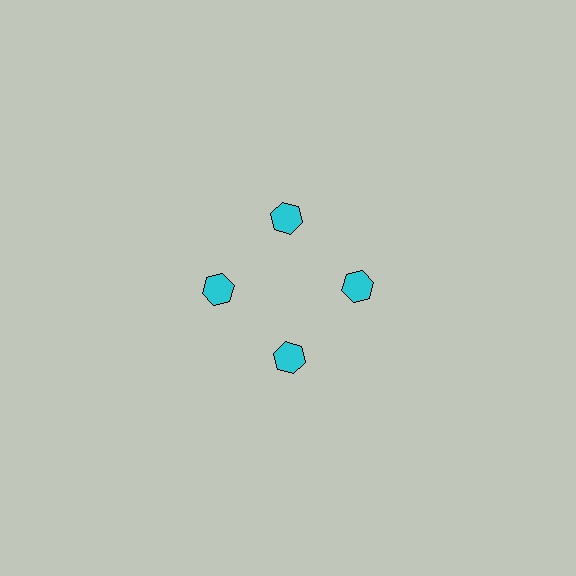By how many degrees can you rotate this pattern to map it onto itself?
The pattern maps onto itself every 90 degrees of rotation.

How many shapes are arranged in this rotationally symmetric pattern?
There are 4 shapes, arranged in 4 groups of 1.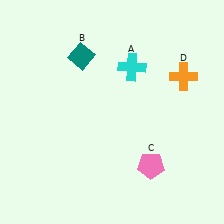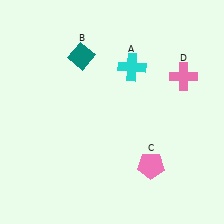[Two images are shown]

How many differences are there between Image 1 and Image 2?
There is 1 difference between the two images.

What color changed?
The cross (D) changed from orange in Image 1 to pink in Image 2.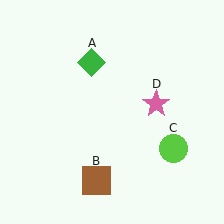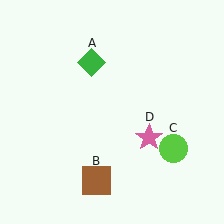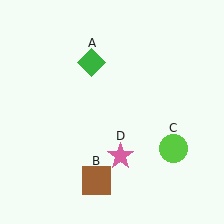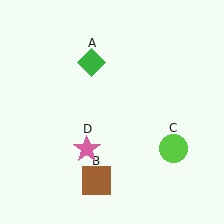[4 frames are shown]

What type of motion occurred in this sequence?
The pink star (object D) rotated clockwise around the center of the scene.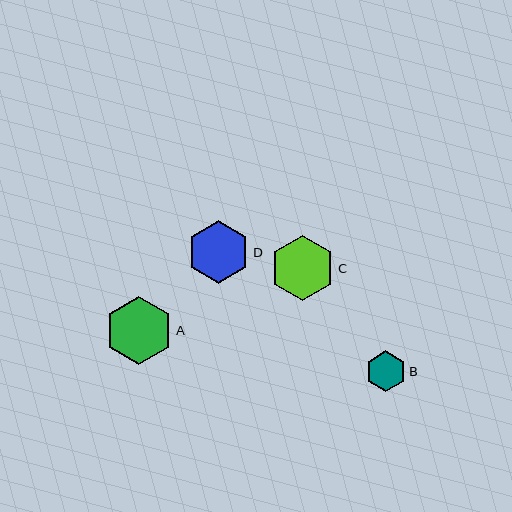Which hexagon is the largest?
Hexagon A is the largest with a size of approximately 68 pixels.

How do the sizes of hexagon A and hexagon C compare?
Hexagon A and hexagon C are approximately the same size.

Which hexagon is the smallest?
Hexagon B is the smallest with a size of approximately 41 pixels.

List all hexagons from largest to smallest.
From largest to smallest: A, C, D, B.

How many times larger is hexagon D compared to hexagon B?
Hexagon D is approximately 1.5 times the size of hexagon B.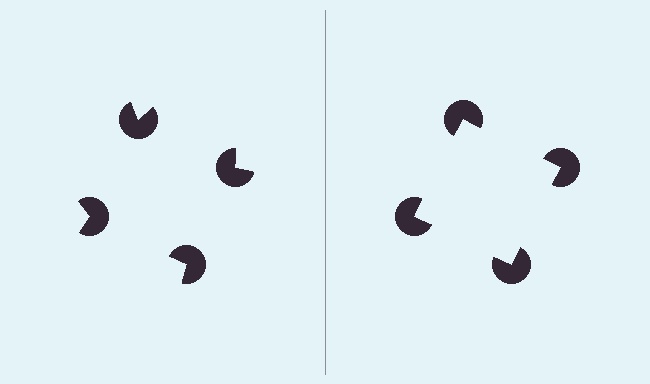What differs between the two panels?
The pac-man discs are positioned identically on both sides; only the wedge orientations differ. On the right they align to a square; on the left they are misaligned.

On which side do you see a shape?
An illusory square appears on the right side. On the left side the wedge cuts are rotated, so no coherent shape forms.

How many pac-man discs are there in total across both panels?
8 — 4 on each side.